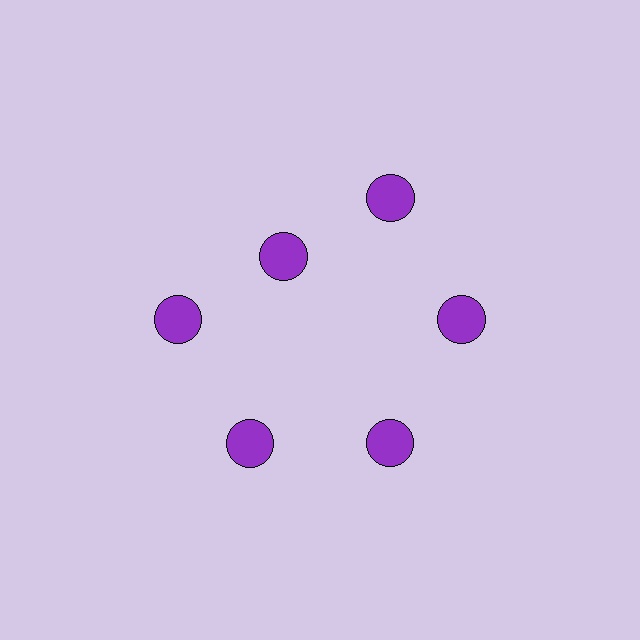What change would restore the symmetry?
The symmetry would be restored by moving it outward, back onto the ring so that all 6 circles sit at equal angles and equal distance from the center.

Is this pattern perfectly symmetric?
No. The 6 purple circles are arranged in a ring, but one element near the 11 o'clock position is pulled inward toward the center, breaking the 6-fold rotational symmetry.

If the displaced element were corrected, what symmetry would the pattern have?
It would have 6-fold rotational symmetry — the pattern would map onto itself every 60 degrees.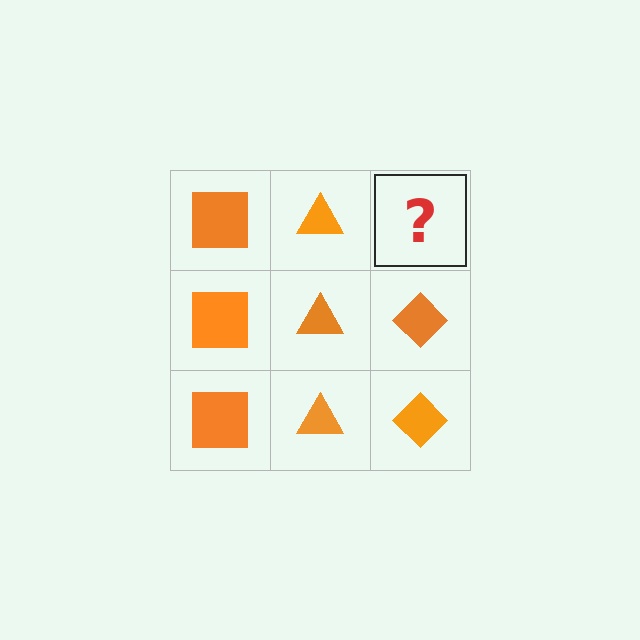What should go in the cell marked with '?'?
The missing cell should contain an orange diamond.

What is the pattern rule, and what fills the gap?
The rule is that each column has a consistent shape. The gap should be filled with an orange diamond.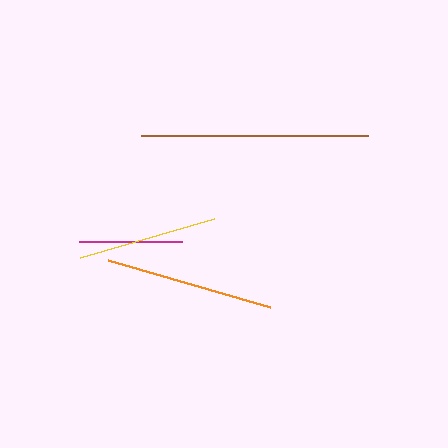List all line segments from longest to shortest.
From longest to shortest: brown, orange, yellow, magenta.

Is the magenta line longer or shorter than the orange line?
The orange line is longer than the magenta line.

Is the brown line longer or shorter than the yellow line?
The brown line is longer than the yellow line.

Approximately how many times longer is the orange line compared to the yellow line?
The orange line is approximately 1.2 times the length of the yellow line.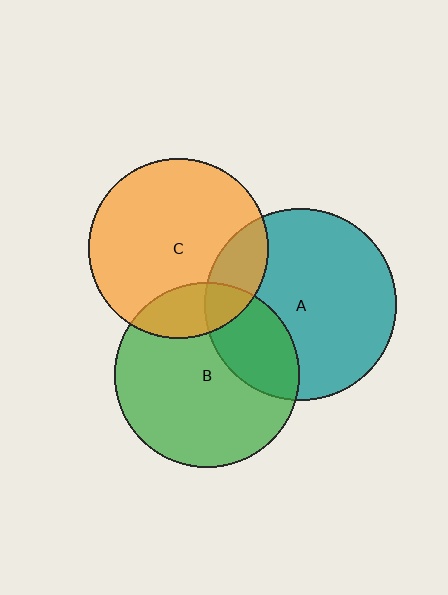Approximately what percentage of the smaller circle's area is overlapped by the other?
Approximately 25%.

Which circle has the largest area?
Circle A (teal).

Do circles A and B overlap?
Yes.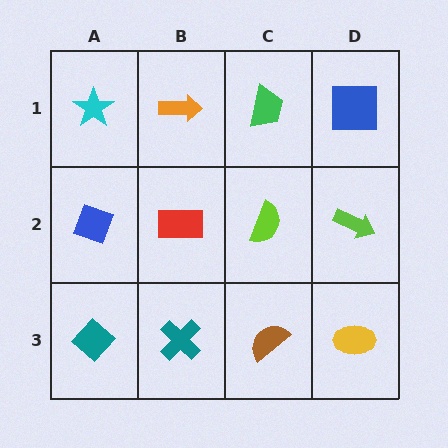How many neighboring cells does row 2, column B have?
4.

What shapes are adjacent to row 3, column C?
A lime semicircle (row 2, column C), a teal cross (row 3, column B), a yellow ellipse (row 3, column D).